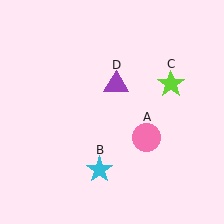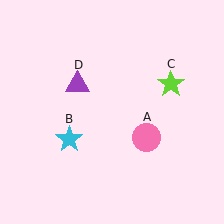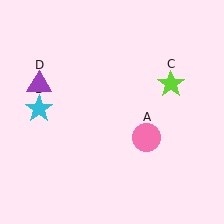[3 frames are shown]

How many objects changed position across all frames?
2 objects changed position: cyan star (object B), purple triangle (object D).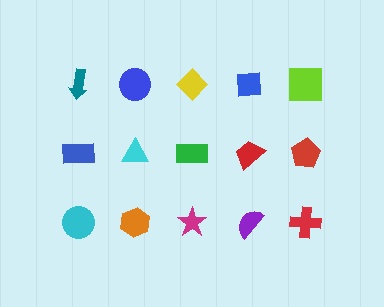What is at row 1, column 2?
A blue circle.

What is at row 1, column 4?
A blue square.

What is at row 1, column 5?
A lime square.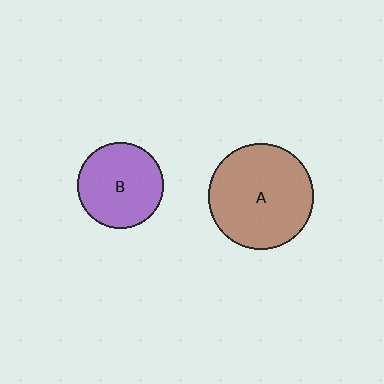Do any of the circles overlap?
No, none of the circles overlap.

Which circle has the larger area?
Circle A (brown).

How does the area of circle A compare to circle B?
Approximately 1.5 times.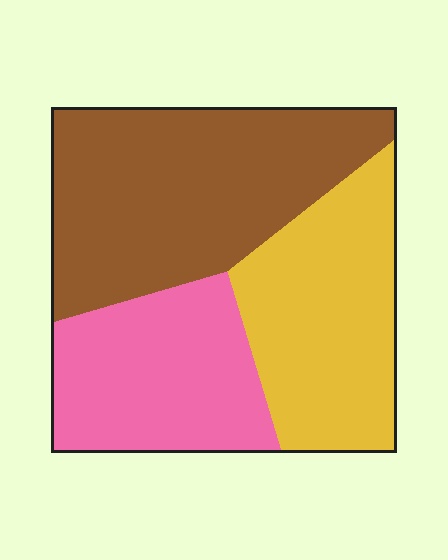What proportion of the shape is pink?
Pink takes up between a sixth and a third of the shape.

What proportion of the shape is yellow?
Yellow takes up about one third (1/3) of the shape.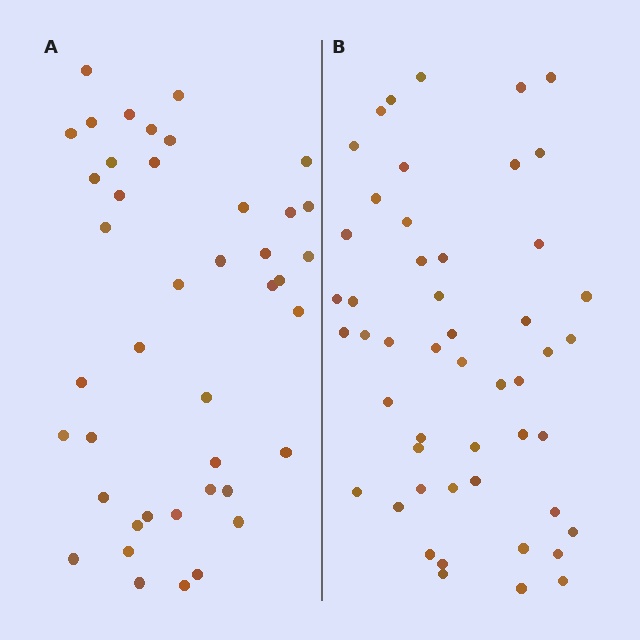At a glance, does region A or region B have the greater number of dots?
Region B (the right region) has more dots.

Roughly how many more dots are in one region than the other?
Region B has roughly 8 or so more dots than region A.